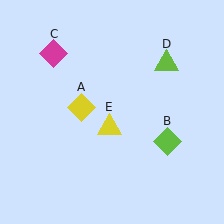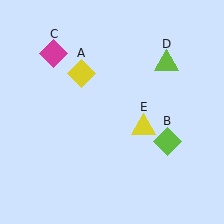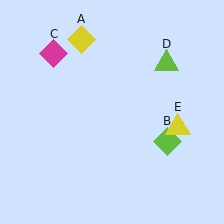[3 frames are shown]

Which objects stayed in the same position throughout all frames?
Lime diamond (object B) and magenta diamond (object C) and lime triangle (object D) remained stationary.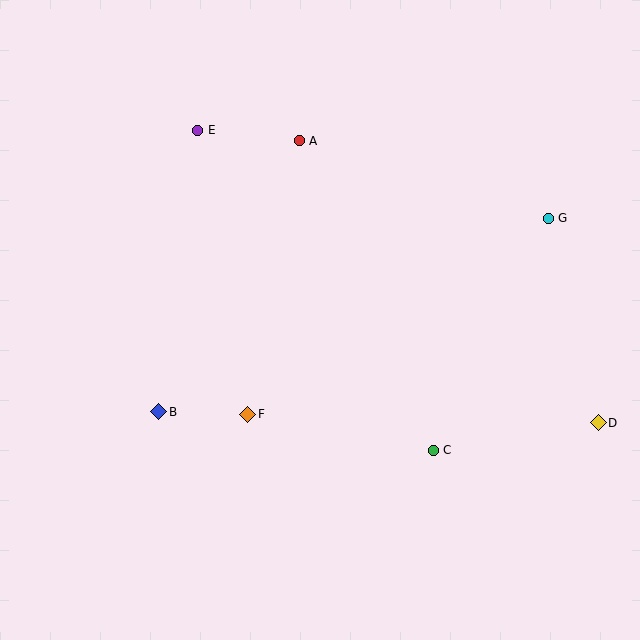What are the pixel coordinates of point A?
Point A is at (299, 141).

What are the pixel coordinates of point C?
Point C is at (433, 450).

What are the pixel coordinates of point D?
Point D is at (598, 423).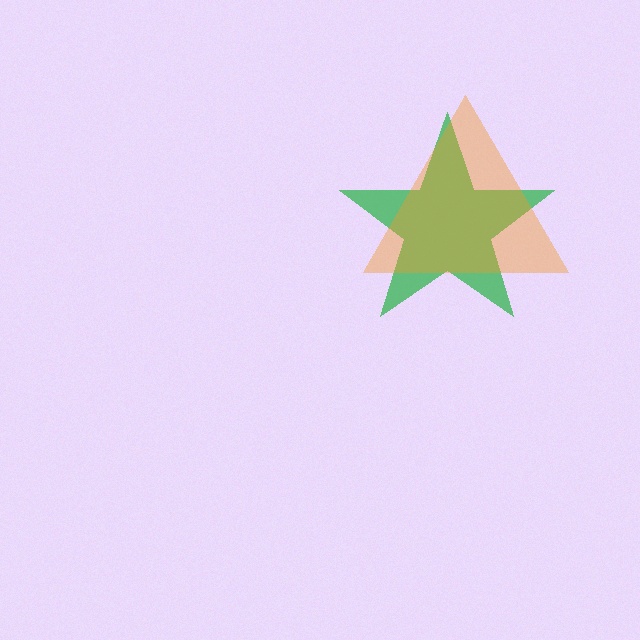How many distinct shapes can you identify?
There are 2 distinct shapes: a green star, an orange triangle.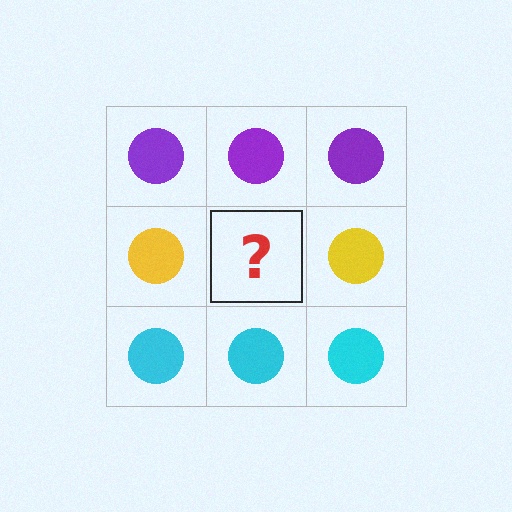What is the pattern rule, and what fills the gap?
The rule is that each row has a consistent color. The gap should be filled with a yellow circle.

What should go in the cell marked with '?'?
The missing cell should contain a yellow circle.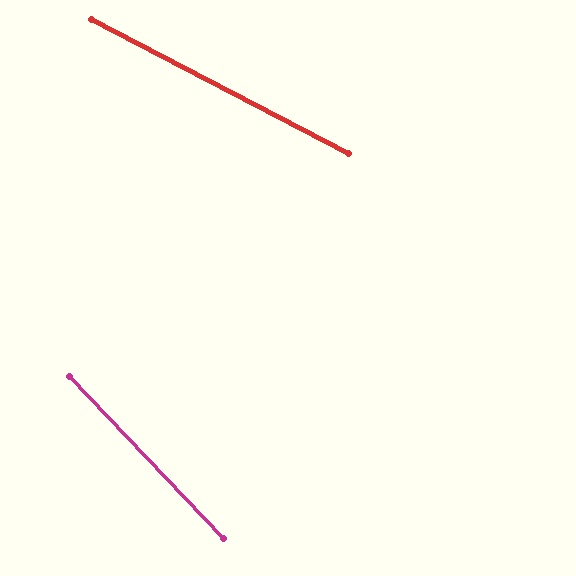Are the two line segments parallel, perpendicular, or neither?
Neither parallel nor perpendicular — they differ by about 19°.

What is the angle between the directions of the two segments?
Approximately 19 degrees.